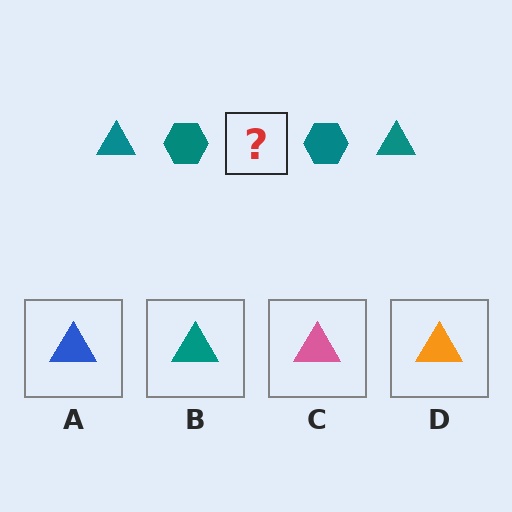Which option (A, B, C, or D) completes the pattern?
B.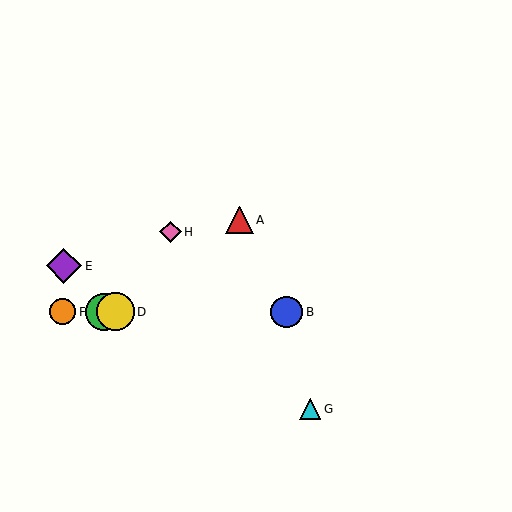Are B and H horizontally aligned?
No, B is at y≈312 and H is at y≈232.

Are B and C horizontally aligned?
Yes, both are at y≈312.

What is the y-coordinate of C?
Object C is at y≈312.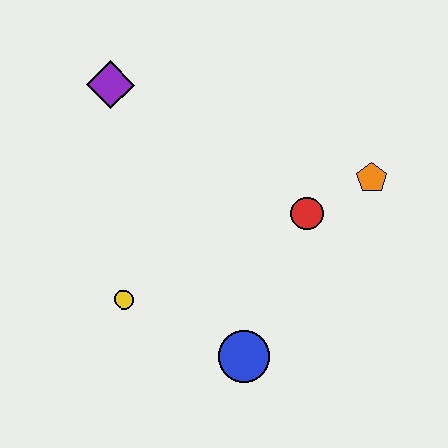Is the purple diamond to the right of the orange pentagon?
No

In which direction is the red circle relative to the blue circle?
The red circle is above the blue circle.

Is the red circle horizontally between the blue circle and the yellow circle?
No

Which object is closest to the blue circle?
The yellow circle is closest to the blue circle.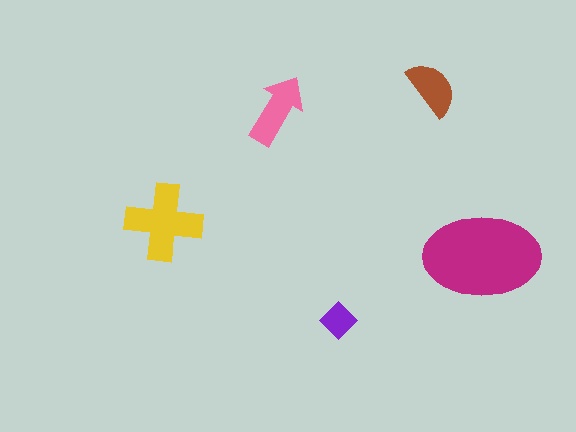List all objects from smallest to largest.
The purple diamond, the brown semicircle, the pink arrow, the yellow cross, the magenta ellipse.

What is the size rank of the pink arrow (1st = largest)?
3rd.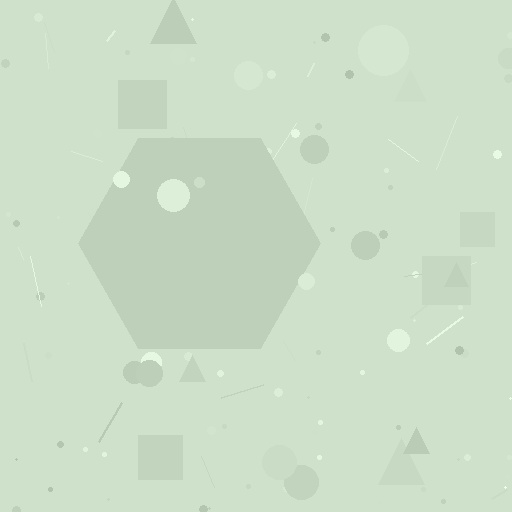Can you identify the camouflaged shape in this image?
The camouflaged shape is a hexagon.